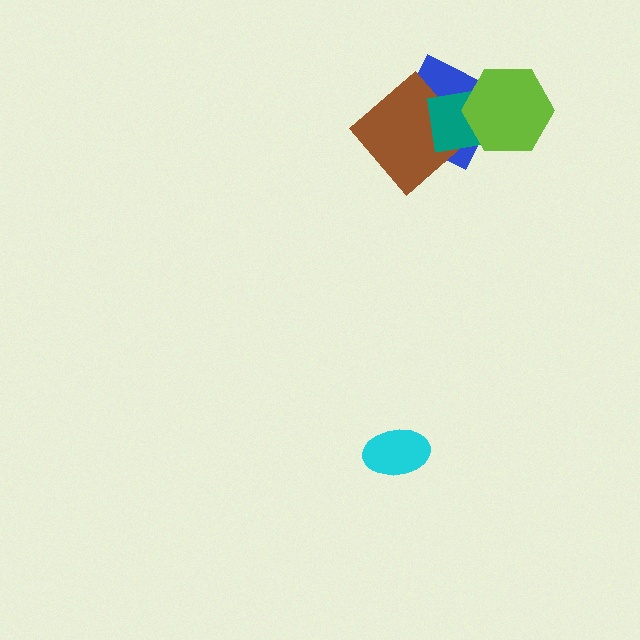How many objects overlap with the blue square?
3 objects overlap with the blue square.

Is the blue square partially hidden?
Yes, it is partially covered by another shape.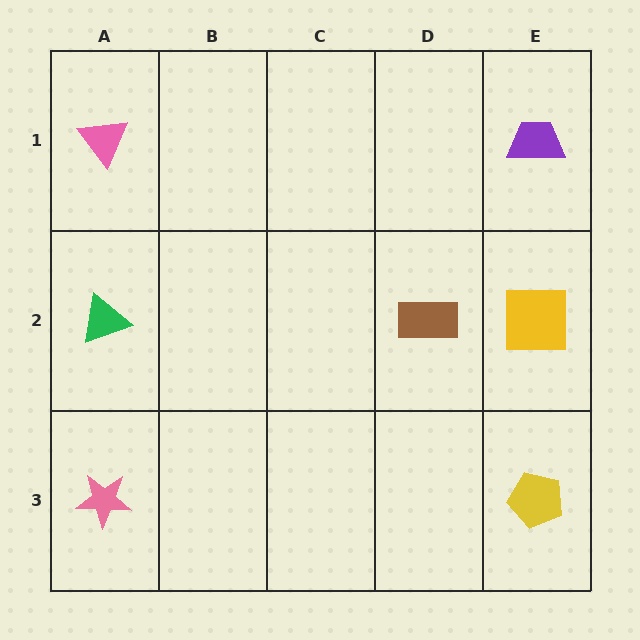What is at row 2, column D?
A brown rectangle.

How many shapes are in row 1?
2 shapes.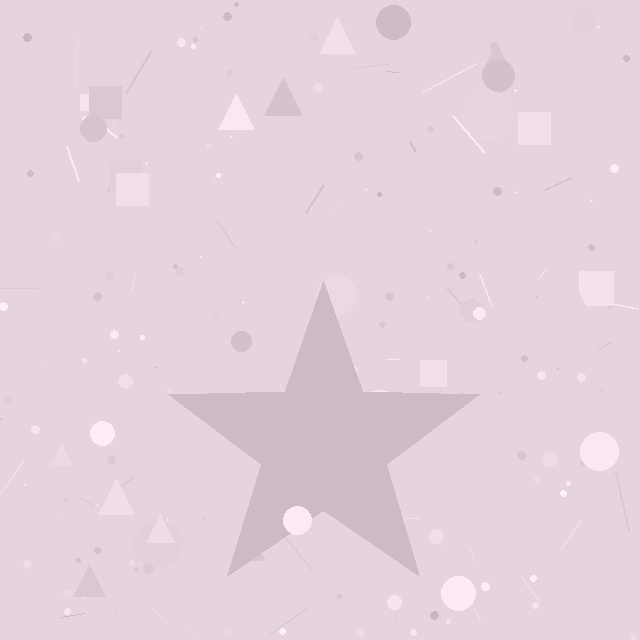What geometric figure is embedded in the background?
A star is embedded in the background.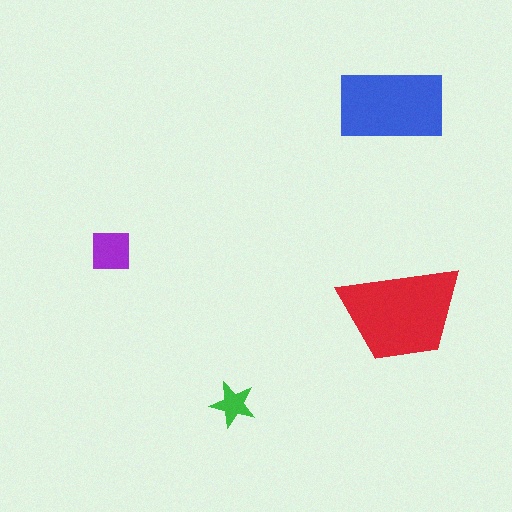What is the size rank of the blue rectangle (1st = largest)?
2nd.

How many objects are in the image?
There are 4 objects in the image.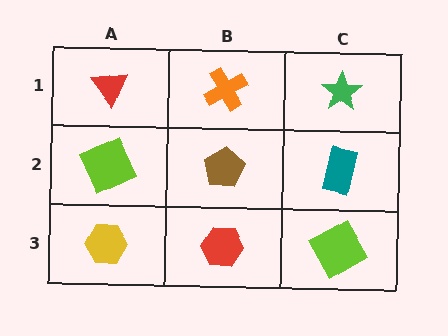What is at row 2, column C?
A teal rectangle.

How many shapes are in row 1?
3 shapes.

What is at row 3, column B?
A red hexagon.